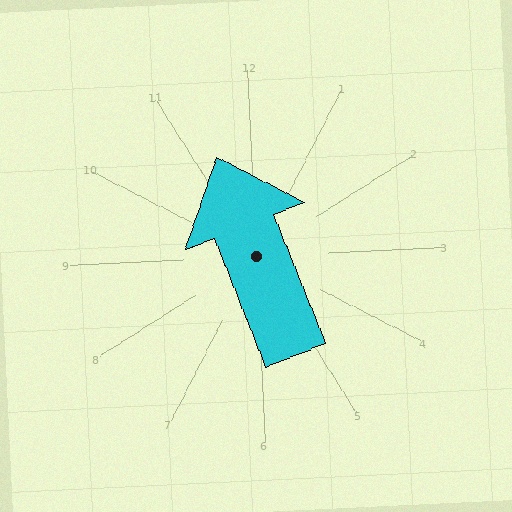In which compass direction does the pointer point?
North.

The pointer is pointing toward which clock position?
Roughly 11 o'clock.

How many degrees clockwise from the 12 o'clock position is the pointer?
Approximately 341 degrees.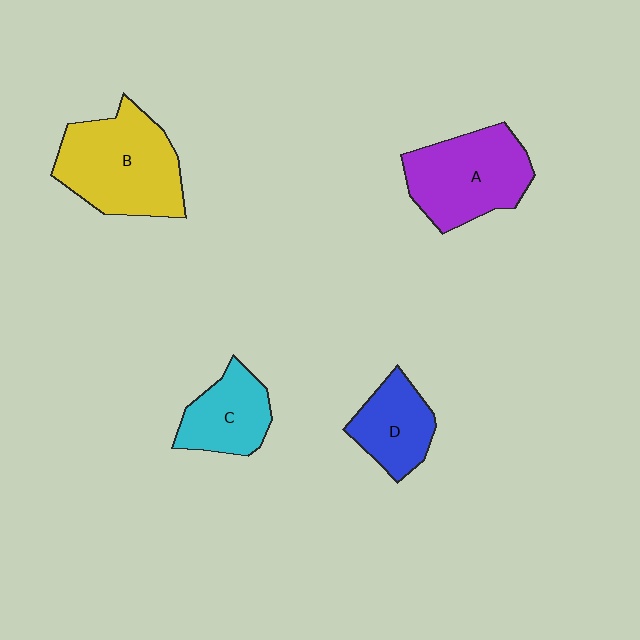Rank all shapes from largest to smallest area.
From largest to smallest: B (yellow), A (purple), C (cyan), D (blue).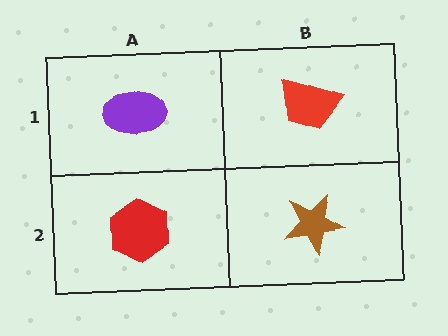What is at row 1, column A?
A purple ellipse.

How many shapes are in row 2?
2 shapes.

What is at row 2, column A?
A red hexagon.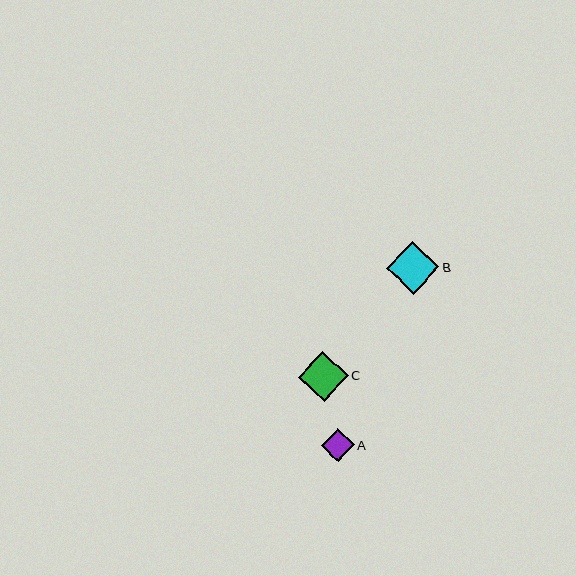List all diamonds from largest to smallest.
From largest to smallest: B, C, A.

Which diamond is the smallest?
Diamond A is the smallest with a size of approximately 33 pixels.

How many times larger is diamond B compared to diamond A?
Diamond B is approximately 1.6 times the size of diamond A.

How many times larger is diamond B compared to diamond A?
Diamond B is approximately 1.6 times the size of diamond A.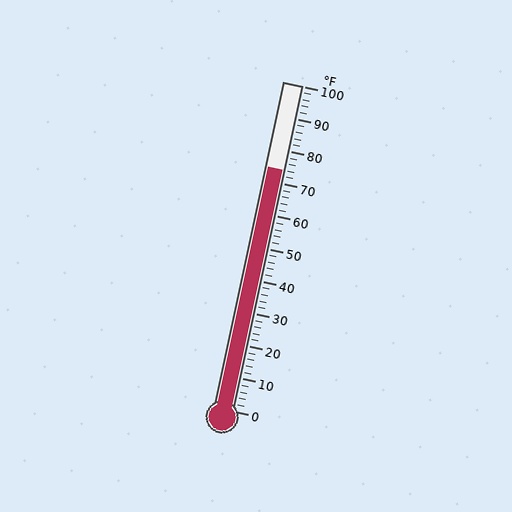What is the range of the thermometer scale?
The thermometer scale ranges from 0°F to 100°F.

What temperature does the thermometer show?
The thermometer shows approximately 74°F.